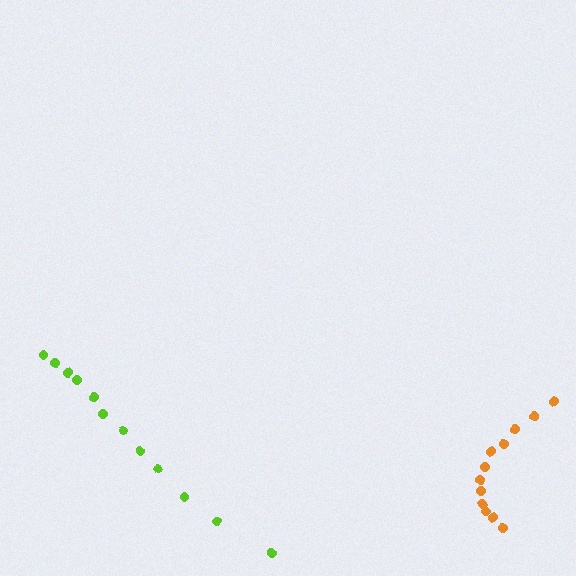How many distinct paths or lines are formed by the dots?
There are 2 distinct paths.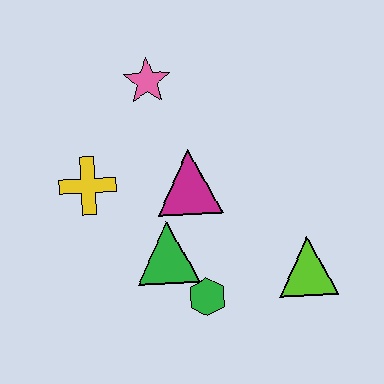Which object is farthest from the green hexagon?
The pink star is farthest from the green hexagon.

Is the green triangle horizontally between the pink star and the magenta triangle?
Yes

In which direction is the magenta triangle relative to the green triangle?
The magenta triangle is above the green triangle.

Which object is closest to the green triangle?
The green hexagon is closest to the green triangle.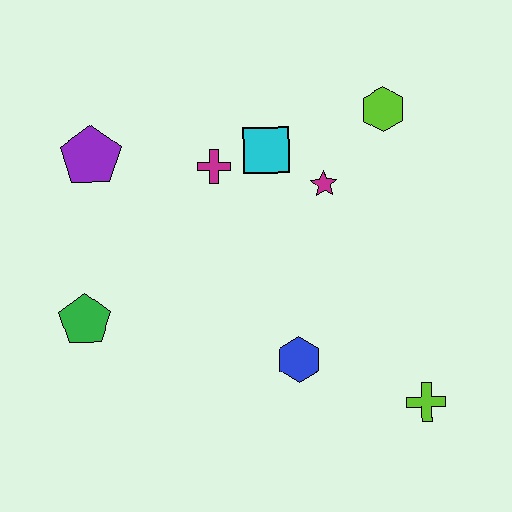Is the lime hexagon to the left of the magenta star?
No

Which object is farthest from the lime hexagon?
The green pentagon is farthest from the lime hexagon.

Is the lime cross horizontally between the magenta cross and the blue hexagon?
No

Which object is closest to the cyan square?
The magenta cross is closest to the cyan square.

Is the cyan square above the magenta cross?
Yes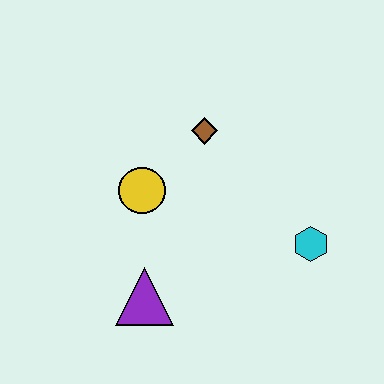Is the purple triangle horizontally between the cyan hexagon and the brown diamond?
No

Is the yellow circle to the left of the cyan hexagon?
Yes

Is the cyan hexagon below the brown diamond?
Yes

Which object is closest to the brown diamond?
The yellow circle is closest to the brown diamond.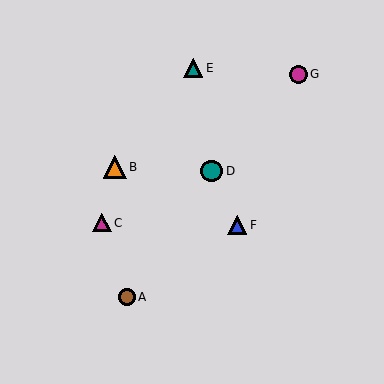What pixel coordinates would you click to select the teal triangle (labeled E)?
Click at (193, 68) to select the teal triangle E.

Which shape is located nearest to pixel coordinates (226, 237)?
The blue triangle (labeled F) at (237, 225) is nearest to that location.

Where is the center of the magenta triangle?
The center of the magenta triangle is at (102, 223).